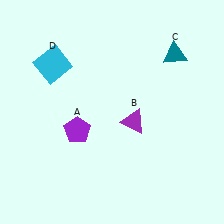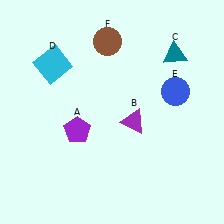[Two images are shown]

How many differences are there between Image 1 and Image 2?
There are 2 differences between the two images.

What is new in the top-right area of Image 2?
A blue circle (E) was added in the top-right area of Image 2.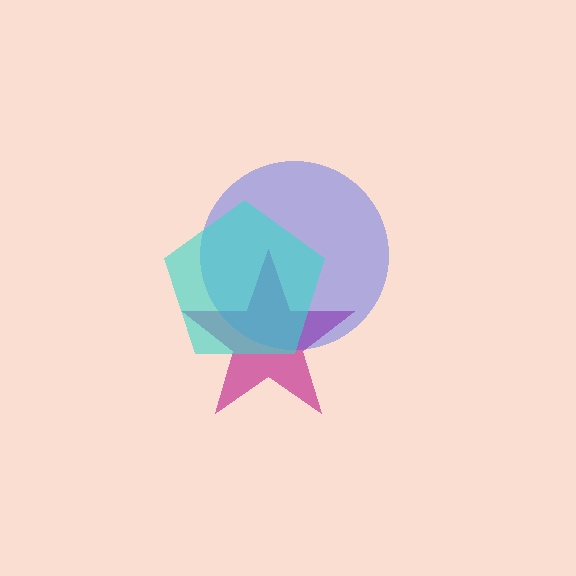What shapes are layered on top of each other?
The layered shapes are: a magenta star, a blue circle, a cyan pentagon.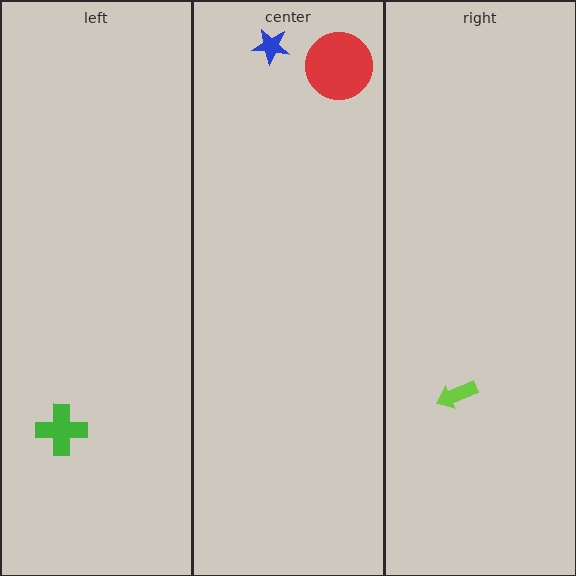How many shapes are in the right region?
1.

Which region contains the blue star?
The center region.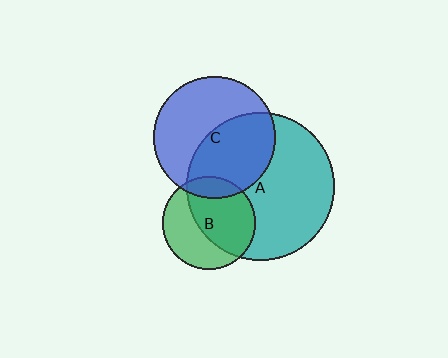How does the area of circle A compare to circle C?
Approximately 1.5 times.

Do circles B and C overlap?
Yes.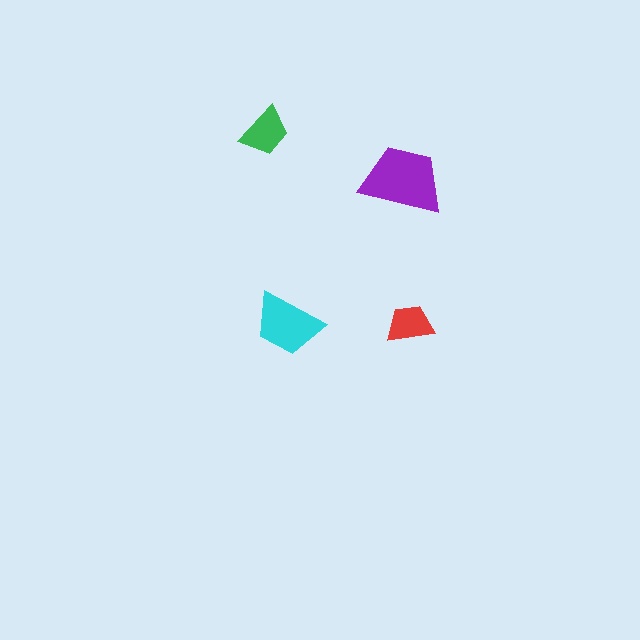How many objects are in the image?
There are 4 objects in the image.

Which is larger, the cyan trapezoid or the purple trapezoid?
The purple one.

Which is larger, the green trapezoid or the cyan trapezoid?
The cyan one.